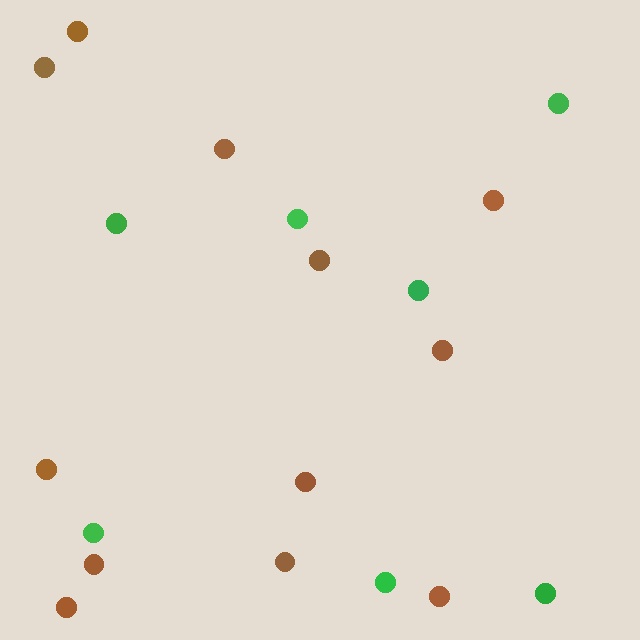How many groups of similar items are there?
There are 2 groups: one group of green circles (7) and one group of brown circles (12).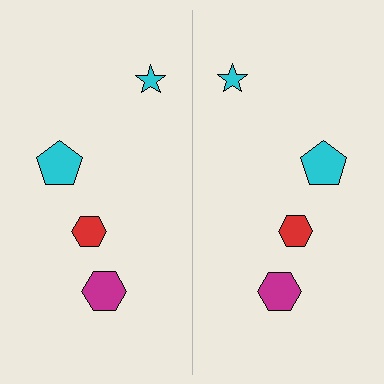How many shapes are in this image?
There are 8 shapes in this image.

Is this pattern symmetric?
Yes, this pattern has bilateral (reflection) symmetry.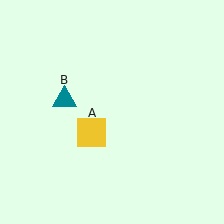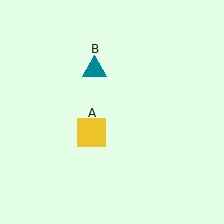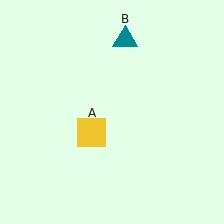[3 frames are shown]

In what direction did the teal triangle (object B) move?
The teal triangle (object B) moved up and to the right.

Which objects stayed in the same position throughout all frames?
Yellow square (object A) remained stationary.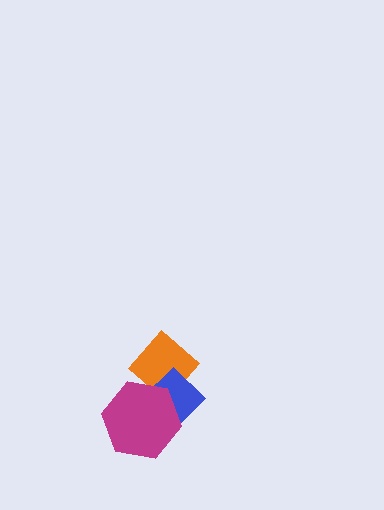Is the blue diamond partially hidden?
Yes, it is partially covered by another shape.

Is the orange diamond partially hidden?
Yes, it is partially covered by another shape.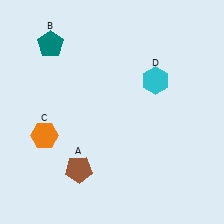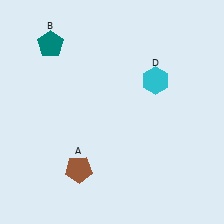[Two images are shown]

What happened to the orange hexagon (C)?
The orange hexagon (C) was removed in Image 2. It was in the bottom-left area of Image 1.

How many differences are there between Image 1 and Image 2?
There is 1 difference between the two images.